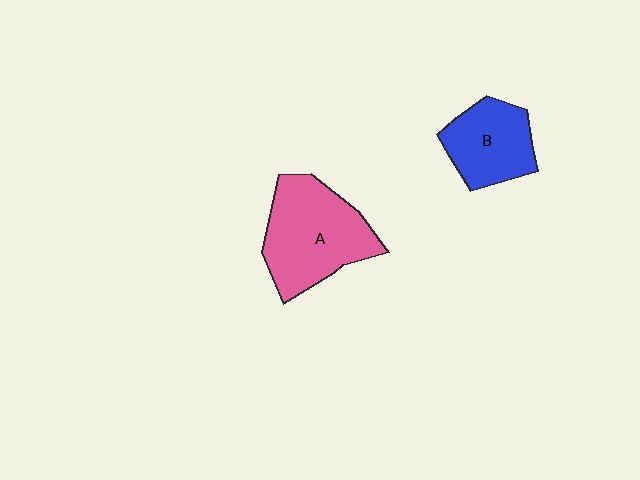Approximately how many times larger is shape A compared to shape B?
Approximately 1.5 times.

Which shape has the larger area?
Shape A (pink).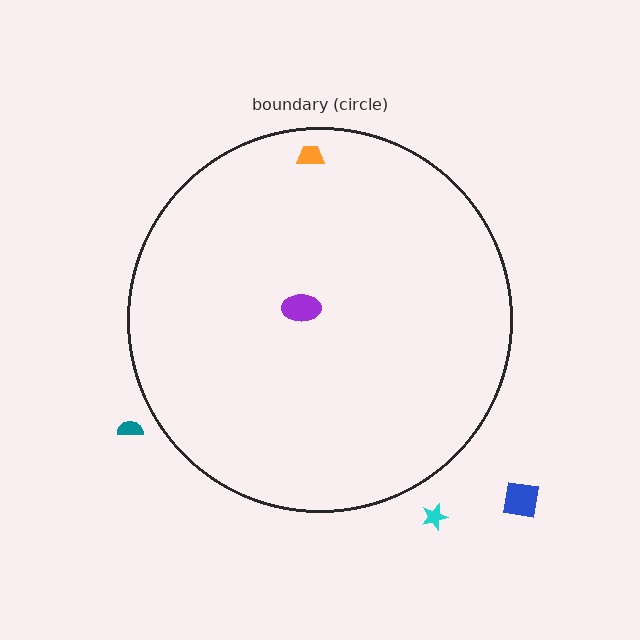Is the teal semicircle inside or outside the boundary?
Outside.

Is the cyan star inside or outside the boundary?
Outside.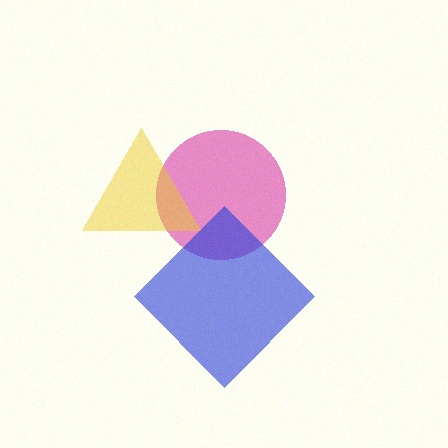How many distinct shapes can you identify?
There are 3 distinct shapes: a magenta circle, a blue diamond, a yellow triangle.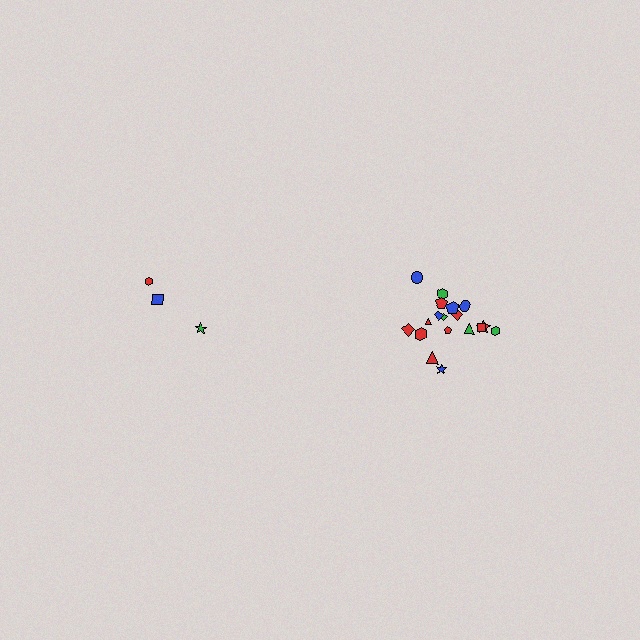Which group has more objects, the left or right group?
The right group.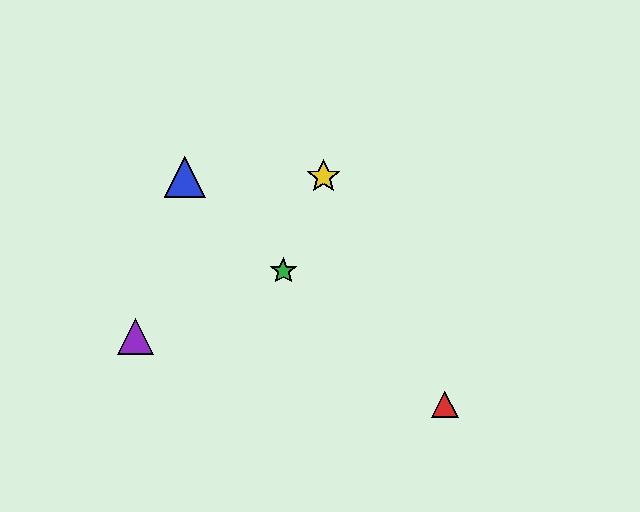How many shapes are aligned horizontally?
2 shapes (the blue triangle, the yellow star) are aligned horizontally.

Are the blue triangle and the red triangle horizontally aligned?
No, the blue triangle is at y≈177 and the red triangle is at y≈404.